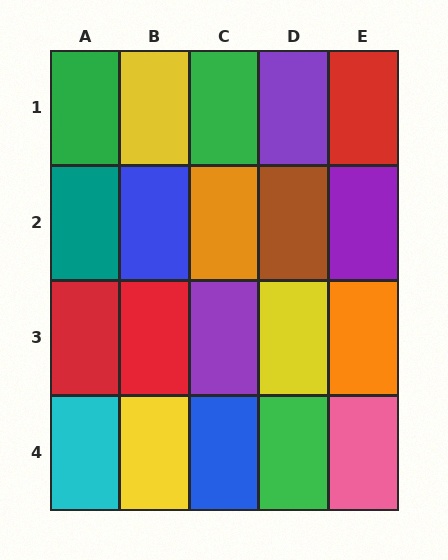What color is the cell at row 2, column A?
Teal.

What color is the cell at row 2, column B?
Blue.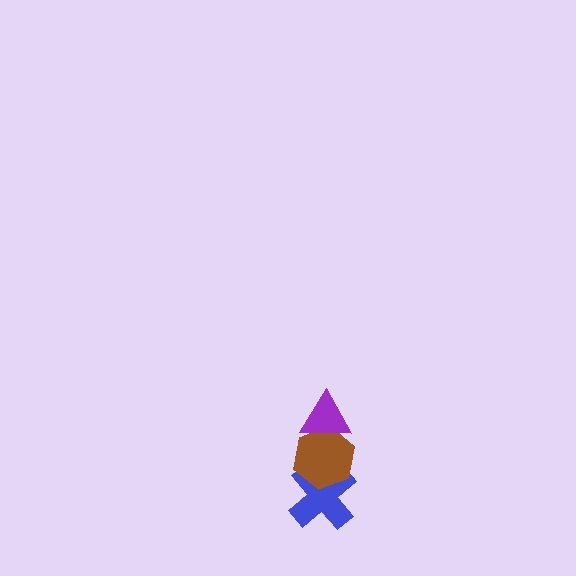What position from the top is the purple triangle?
The purple triangle is 1st from the top.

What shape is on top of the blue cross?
The brown hexagon is on top of the blue cross.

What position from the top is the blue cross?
The blue cross is 3rd from the top.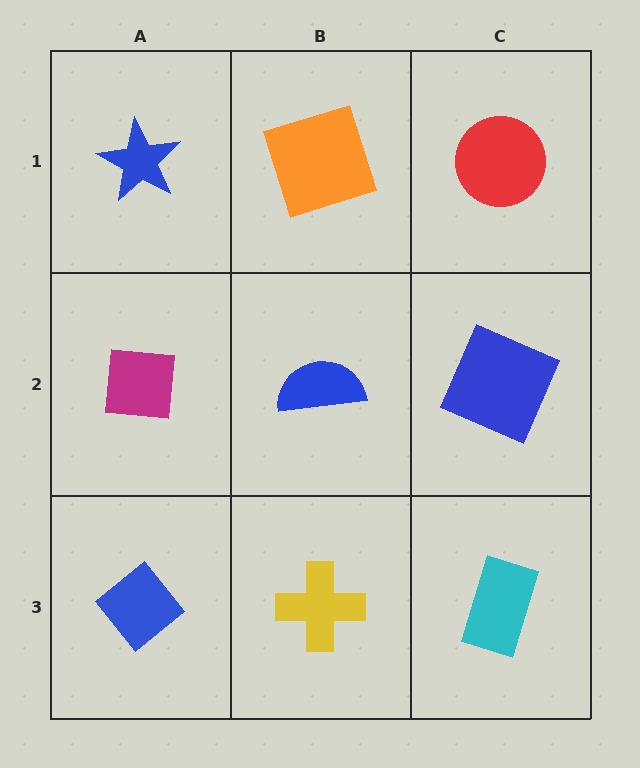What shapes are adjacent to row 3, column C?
A blue square (row 2, column C), a yellow cross (row 3, column B).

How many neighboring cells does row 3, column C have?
2.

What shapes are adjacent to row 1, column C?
A blue square (row 2, column C), an orange square (row 1, column B).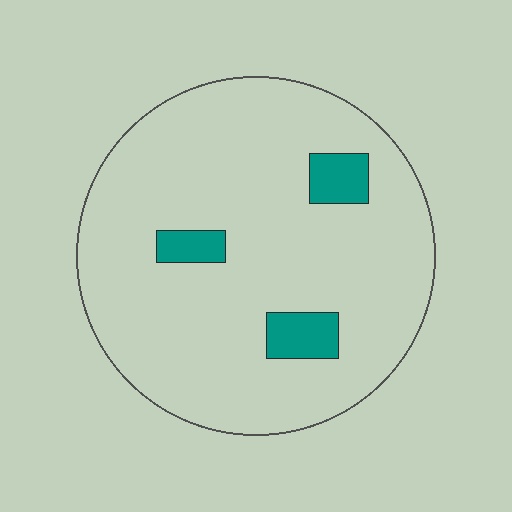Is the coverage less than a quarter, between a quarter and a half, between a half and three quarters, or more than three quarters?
Less than a quarter.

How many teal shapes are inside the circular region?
3.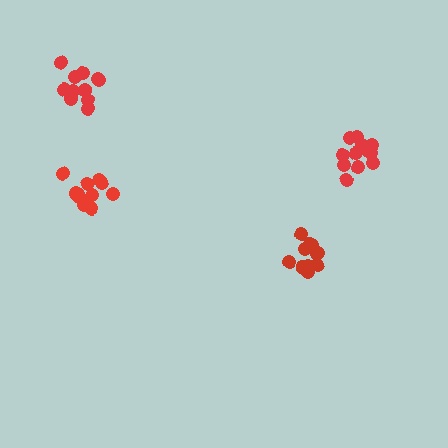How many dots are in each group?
Group 1: 11 dots, Group 2: 13 dots, Group 3: 11 dots, Group 4: 12 dots (47 total).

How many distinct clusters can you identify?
There are 4 distinct clusters.